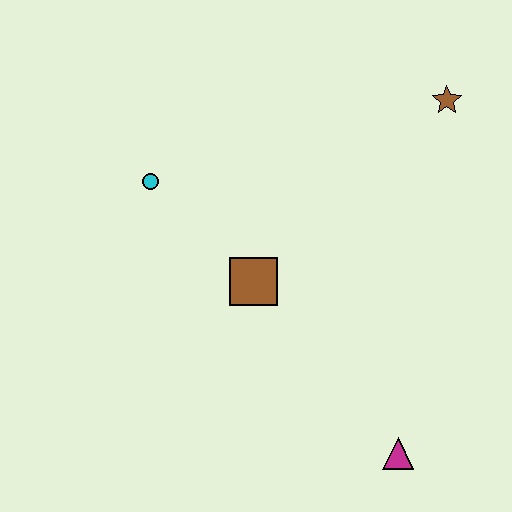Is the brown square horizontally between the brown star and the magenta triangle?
No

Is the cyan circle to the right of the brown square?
No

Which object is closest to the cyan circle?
The brown square is closest to the cyan circle.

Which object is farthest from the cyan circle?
The magenta triangle is farthest from the cyan circle.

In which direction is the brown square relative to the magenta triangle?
The brown square is above the magenta triangle.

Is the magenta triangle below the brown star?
Yes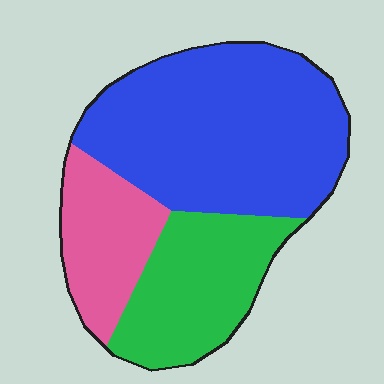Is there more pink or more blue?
Blue.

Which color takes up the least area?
Pink, at roughly 20%.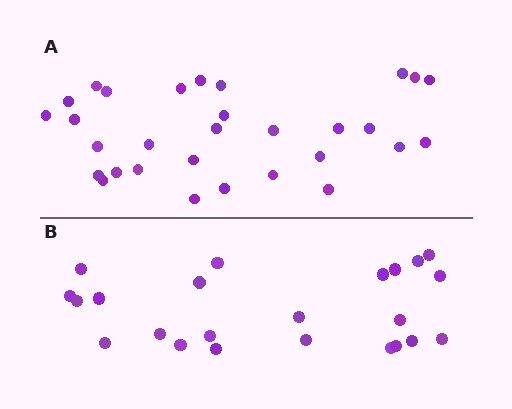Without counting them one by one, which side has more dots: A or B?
Region A (the top region) has more dots.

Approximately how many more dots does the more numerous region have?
Region A has roughly 8 or so more dots than region B.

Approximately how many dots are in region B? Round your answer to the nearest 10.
About 20 dots. (The exact count is 23, which rounds to 20.)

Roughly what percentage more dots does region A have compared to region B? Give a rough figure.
About 30% more.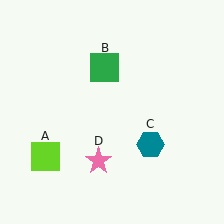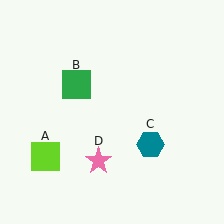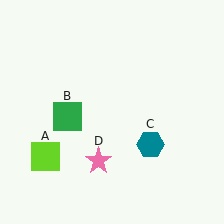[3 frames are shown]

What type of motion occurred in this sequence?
The green square (object B) rotated counterclockwise around the center of the scene.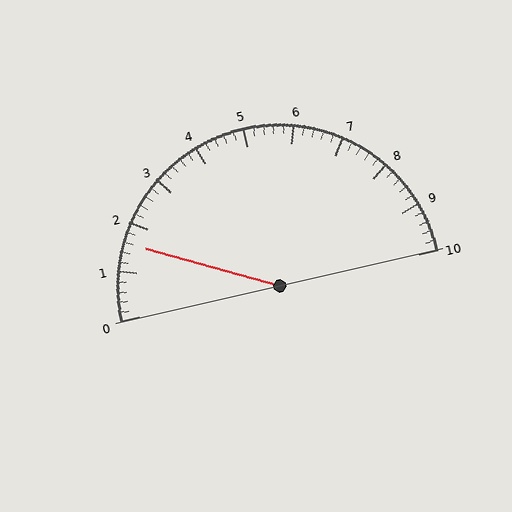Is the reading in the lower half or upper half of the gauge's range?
The reading is in the lower half of the range (0 to 10).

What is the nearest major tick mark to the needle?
The nearest major tick mark is 2.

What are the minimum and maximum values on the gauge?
The gauge ranges from 0 to 10.